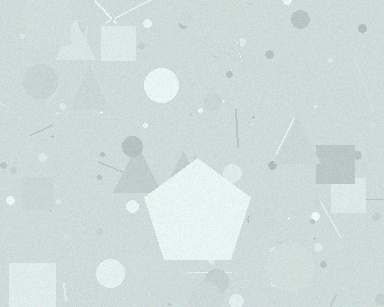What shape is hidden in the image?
A pentagon is hidden in the image.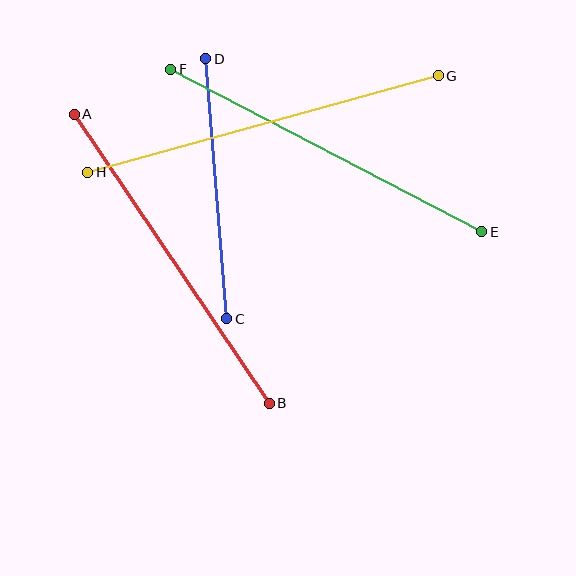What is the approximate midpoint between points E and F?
The midpoint is at approximately (326, 150) pixels.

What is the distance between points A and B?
The distance is approximately 349 pixels.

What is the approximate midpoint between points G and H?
The midpoint is at approximately (263, 124) pixels.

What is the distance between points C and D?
The distance is approximately 261 pixels.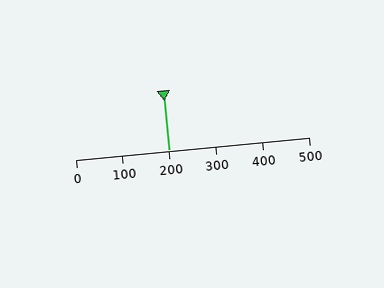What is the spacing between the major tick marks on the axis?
The major ticks are spaced 100 apart.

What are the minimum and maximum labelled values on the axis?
The axis runs from 0 to 500.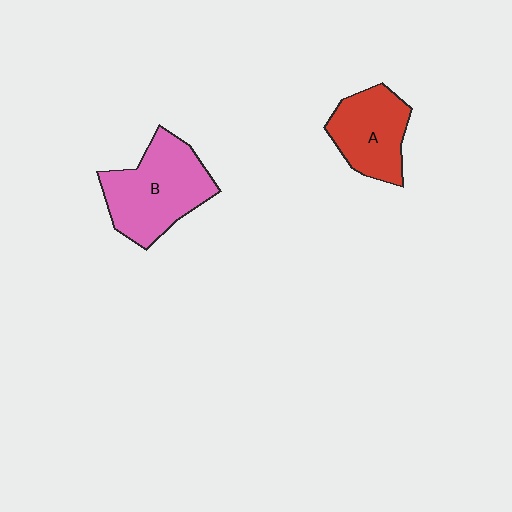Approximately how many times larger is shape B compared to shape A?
Approximately 1.4 times.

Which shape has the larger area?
Shape B (pink).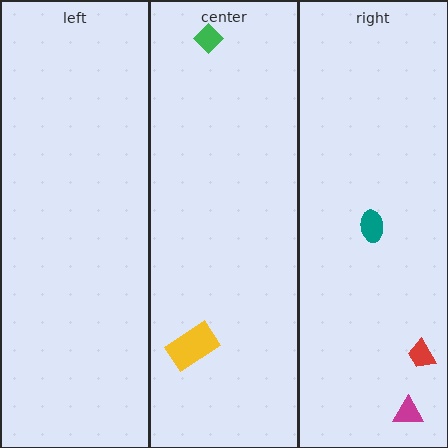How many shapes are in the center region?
2.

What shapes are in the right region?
The magenta triangle, the teal ellipse, the red trapezoid.